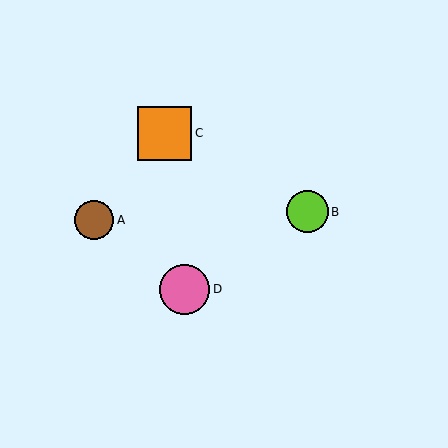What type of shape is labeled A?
Shape A is a brown circle.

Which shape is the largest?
The orange square (labeled C) is the largest.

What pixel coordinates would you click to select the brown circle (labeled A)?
Click at (94, 220) to select the brown circle A.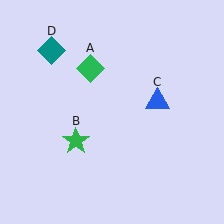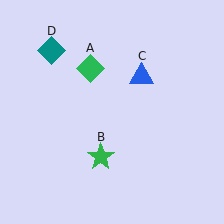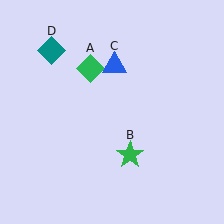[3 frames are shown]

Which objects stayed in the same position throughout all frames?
Green diamond (object A) and teal diamond (object D) remained stationary.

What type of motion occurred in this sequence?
The green star (object B), blue triangle (object C) rotated counterclockwise around the center of the scene.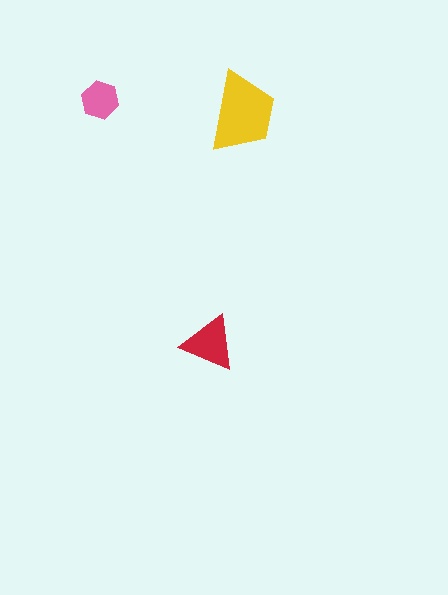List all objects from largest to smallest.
The yellow trapezoid, the red triangle, the pink hexagon.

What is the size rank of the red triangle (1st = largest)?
2nd.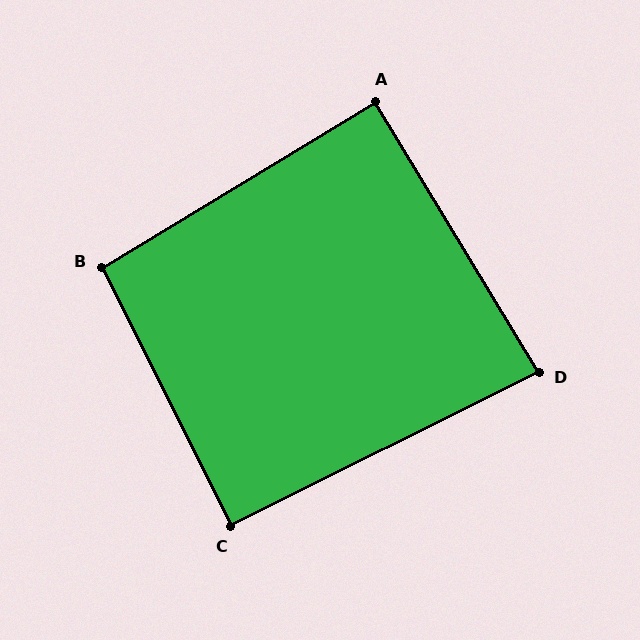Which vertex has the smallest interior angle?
D, at approximately 85 degrees.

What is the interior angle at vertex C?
Approximately 90 degrees (approximately right).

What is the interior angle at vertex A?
Approximately 90 degrees (approximately right).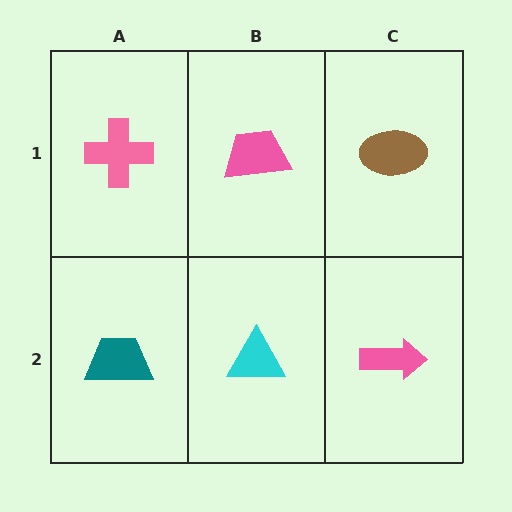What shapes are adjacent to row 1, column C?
A pink arrow (row 2, column C), a pink trapezoid (row 1, column B).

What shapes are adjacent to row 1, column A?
A teal trapezoid (row 2, column A), a pink trapezoid (row 1, column B).